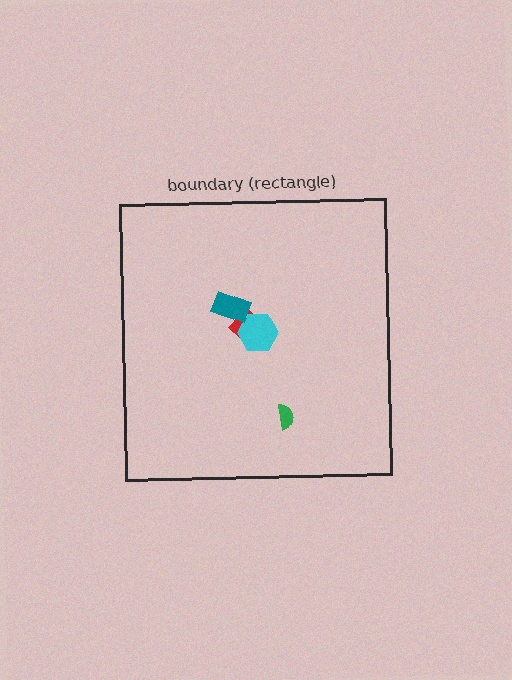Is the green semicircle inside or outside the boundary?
Inside.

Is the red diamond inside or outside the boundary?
Inside.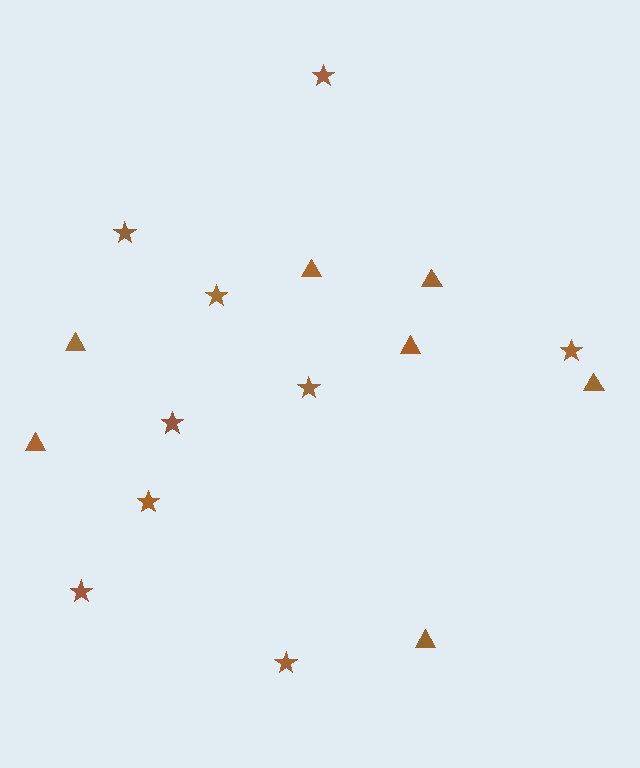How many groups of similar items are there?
There are 2 groups: one group of triangles (7) and one group of stars (9).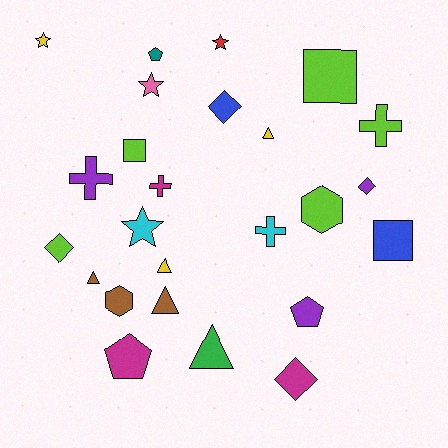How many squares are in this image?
There are 3 squares.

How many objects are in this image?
There are 25 objects.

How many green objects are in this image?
There is 1 green object.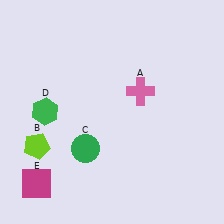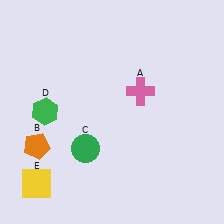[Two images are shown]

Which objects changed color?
B changed from lime to orange. E changed from magenta to yellow.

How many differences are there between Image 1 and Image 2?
There are 2 differences between the two images.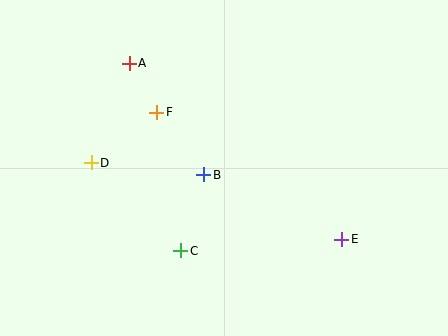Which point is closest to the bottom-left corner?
Point D is closest to the bottom-left corner.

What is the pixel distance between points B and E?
The distance between B and E is 153 pixels.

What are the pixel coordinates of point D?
Point D is at (91, 163).